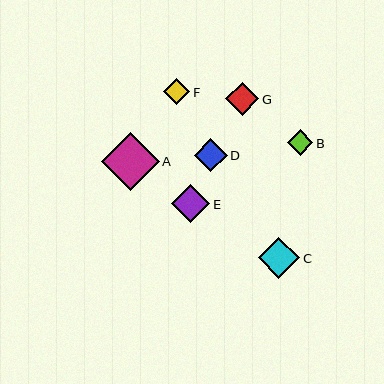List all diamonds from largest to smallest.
From largest to smallest: A, C, E, G, D, F, B.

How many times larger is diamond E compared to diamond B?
Diamond E is approximately 1.5 times the size of diamond B.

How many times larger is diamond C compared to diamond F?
Diamond C is approximately 1.6 times the size of diamond F.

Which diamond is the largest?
Diamond A is the largest with a size of approximately 58 pixels.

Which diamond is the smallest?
Diamond B is the smallest with a size of approximately 26 pixels.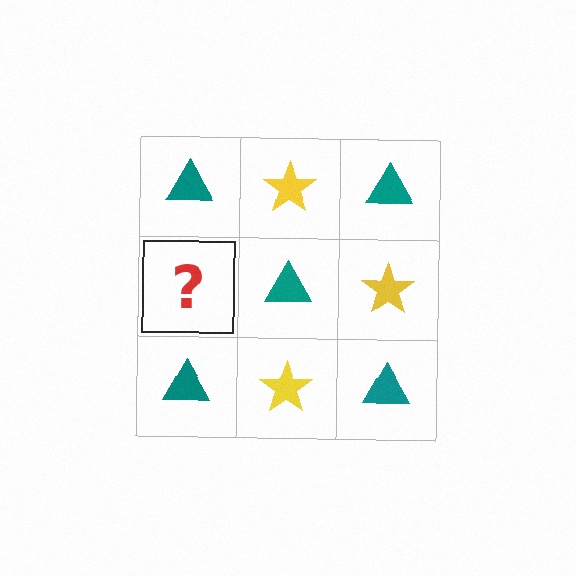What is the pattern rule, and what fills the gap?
The rule is that it alternates teal triangle and yellow star in a checkerboard pattern. The gap should be filled with a yellow star.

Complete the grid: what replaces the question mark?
The question mark should be replaced with a yellow star.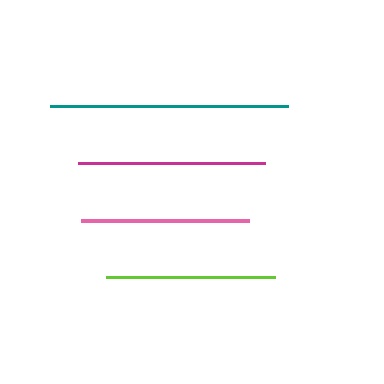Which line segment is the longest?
The teal line is the longest at approximately 238 pixels.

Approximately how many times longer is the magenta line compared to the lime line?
The magenta line is approximately 1.1 times the length of the lime line.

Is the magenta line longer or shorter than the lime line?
The magenta line is longer than the lime line.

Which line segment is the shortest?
The pink line is the shortest at approximately 168 pixels.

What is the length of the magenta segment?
The magenta segment is approximately 186 pixels long.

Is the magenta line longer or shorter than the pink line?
The magenta line is longer than the pink line.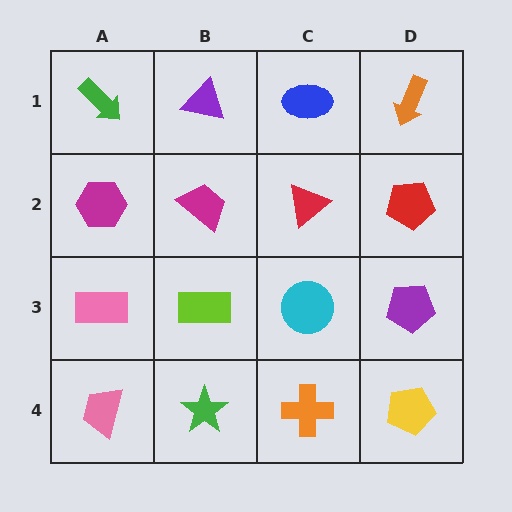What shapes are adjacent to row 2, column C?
A blue ellipse (row 1, column C), a cyan circle (row 3, column C), a magenta trapezoid (row 2, column B), a red pentagon (row 2, column D).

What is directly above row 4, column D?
A purple pentagon.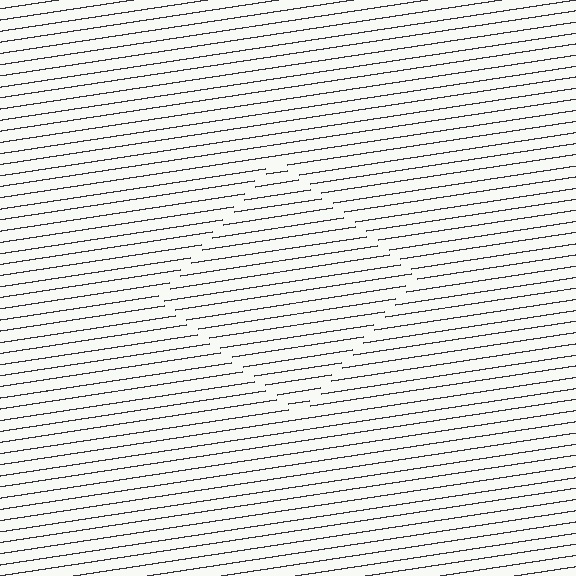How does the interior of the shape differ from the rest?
The interior of the shape contains the same grating, shifted by half a period — the contour is defined by the phase discontinuity where line-ends from the inner and outer gratings abut.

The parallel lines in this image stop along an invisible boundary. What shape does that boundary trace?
An illusory square. The interior of the shape contains the same grating, shifted by half a period — the contour is defined by the phase discontinuity where line-ends from the inner and outer gratings abut.